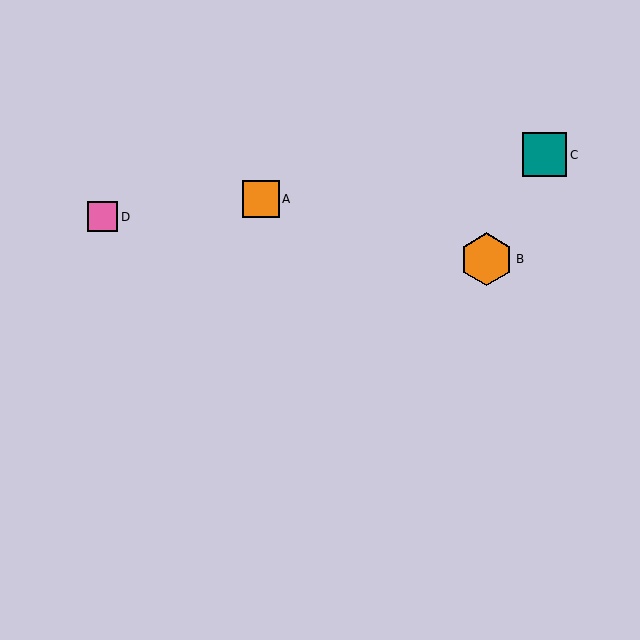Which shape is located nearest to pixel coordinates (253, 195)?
The orange square (labeled A) at (261, 199) is nearest to that location.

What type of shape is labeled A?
Shape A is an orange square.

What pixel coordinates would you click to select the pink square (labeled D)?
Click at (103, 217) to select the pink square D.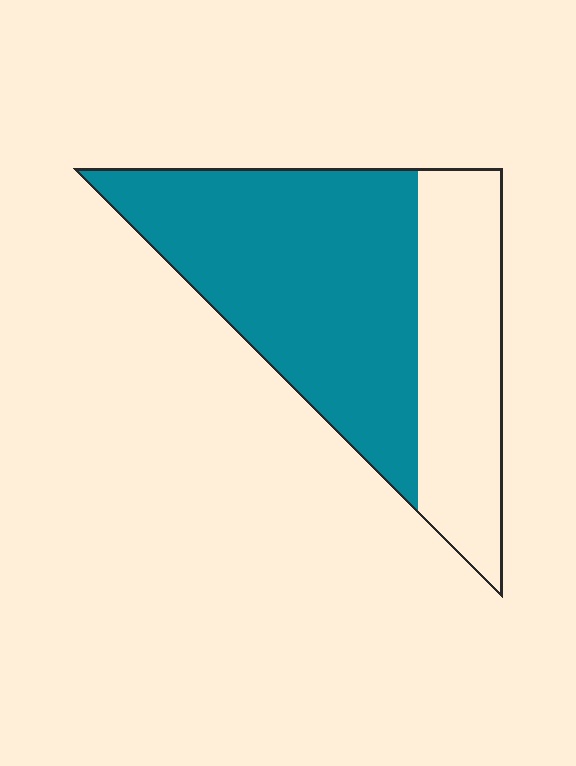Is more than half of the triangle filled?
Yes.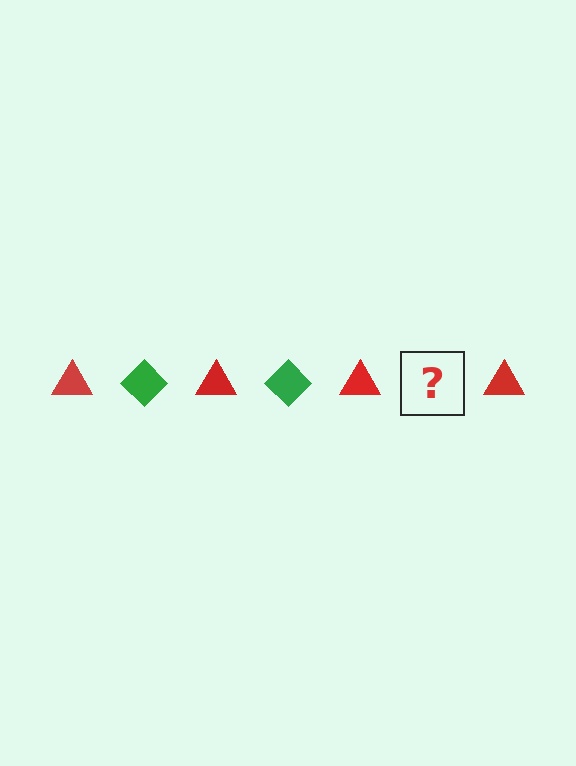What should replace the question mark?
The question mark should be replaced with a green diamond.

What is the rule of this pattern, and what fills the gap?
The rule is that the pattern alternates between red triangle and green diamond. The gap should be filled with a green diamond.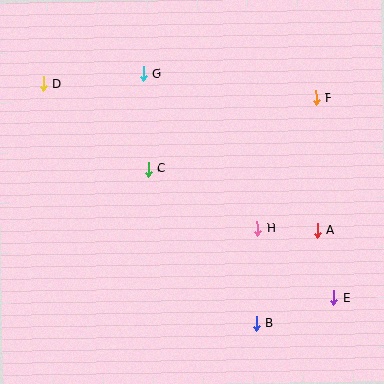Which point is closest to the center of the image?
Point C at (148, 169) is closest to the center.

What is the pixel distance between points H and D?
The distance between H and D is 258 pixels.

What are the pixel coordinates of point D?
Point D is at (43, 84).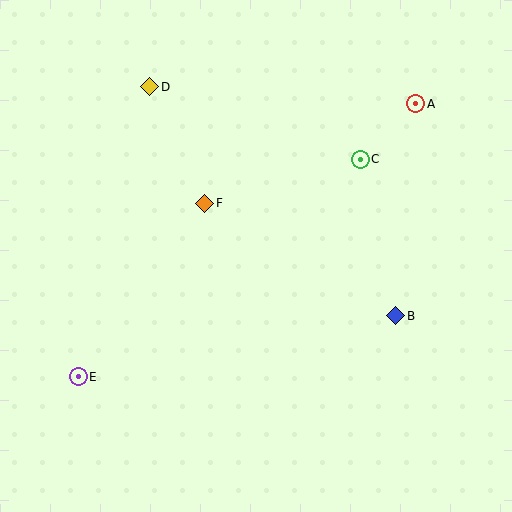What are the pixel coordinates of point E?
Point E is at (78, 377).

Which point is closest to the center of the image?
Point F at (205, 203) is closest to the center.